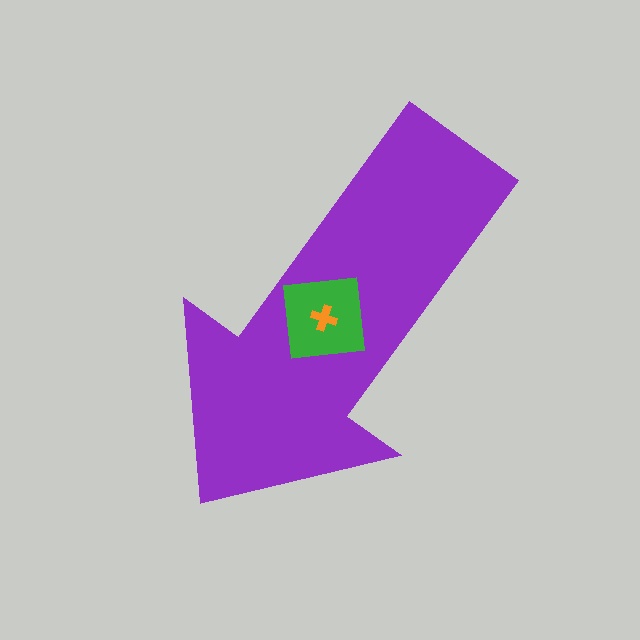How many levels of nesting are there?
3.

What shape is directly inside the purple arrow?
The green square.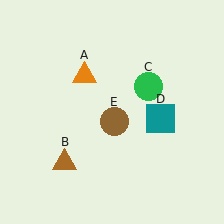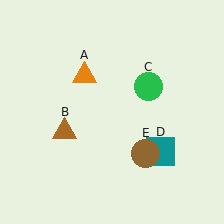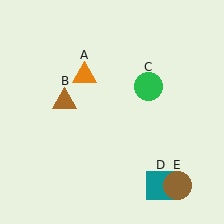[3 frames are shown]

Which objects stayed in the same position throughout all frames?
Orange triangle (object A) and green circle (object C) remained stationary.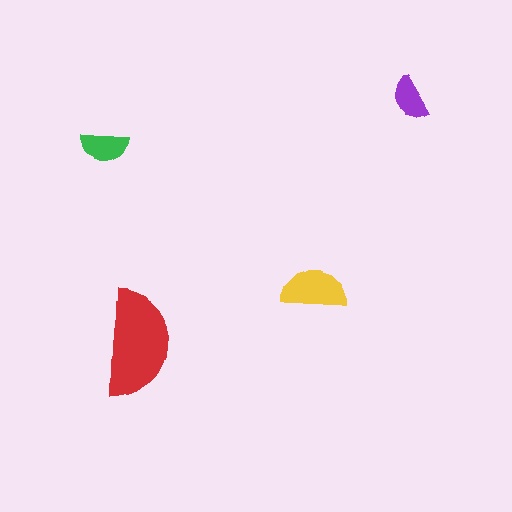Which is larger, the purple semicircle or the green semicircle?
The green one.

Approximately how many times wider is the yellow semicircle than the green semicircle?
About 1.5 times wider.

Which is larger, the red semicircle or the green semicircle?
The red one.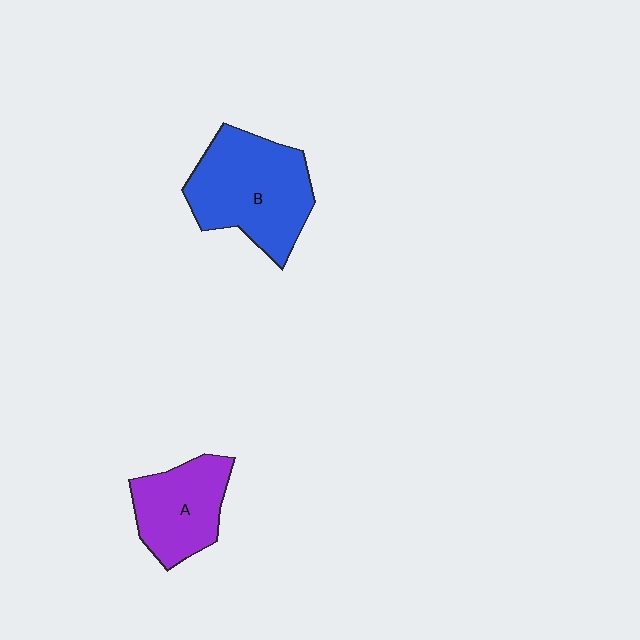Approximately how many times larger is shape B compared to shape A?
Approximately 1.5 times.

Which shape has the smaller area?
Shape A (purple).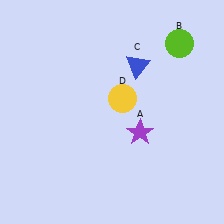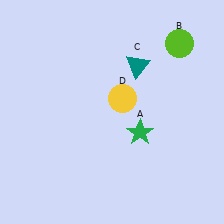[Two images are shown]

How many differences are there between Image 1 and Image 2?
There are 2 differences between the two images.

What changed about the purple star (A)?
In Image 1, A is purple. In Image 2, it changed to green.